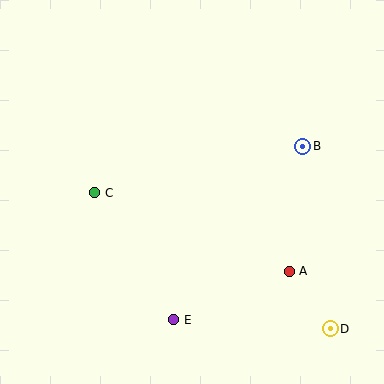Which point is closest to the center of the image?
Point C at (95, 193) is closest to the center.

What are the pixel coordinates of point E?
Point E is at (174, 320).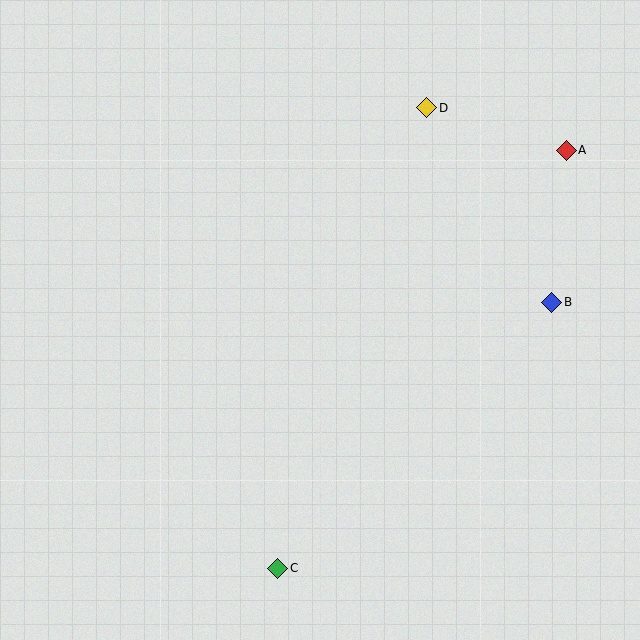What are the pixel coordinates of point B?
Point B is at (552, 302).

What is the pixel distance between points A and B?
The distance between A and B is 153 pixels.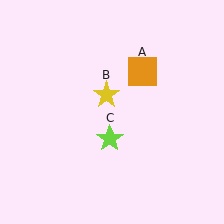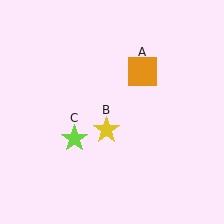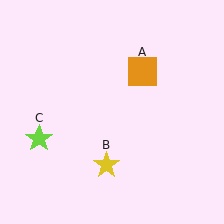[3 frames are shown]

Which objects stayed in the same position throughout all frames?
Orange square (object A) remained stationary.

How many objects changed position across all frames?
2 objects changed position: yellow star (object B), lime star (object C).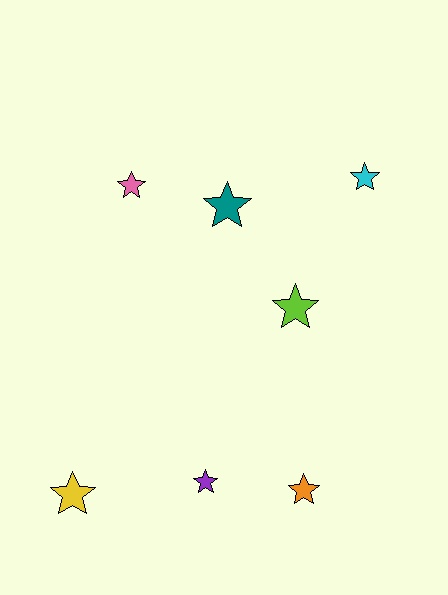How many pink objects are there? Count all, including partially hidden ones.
There is 1 pink object.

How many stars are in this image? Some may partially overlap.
There are 7 stars.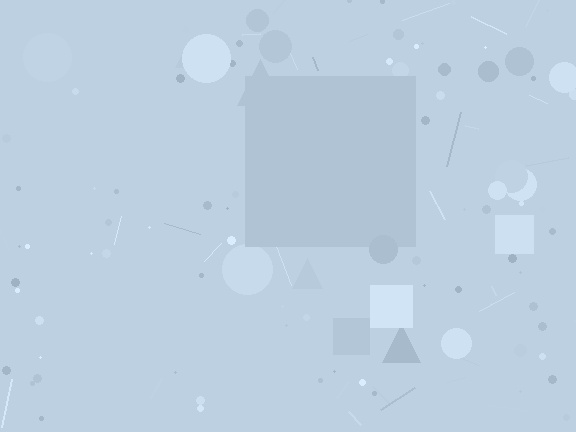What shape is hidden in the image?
A square is hidden in the image.